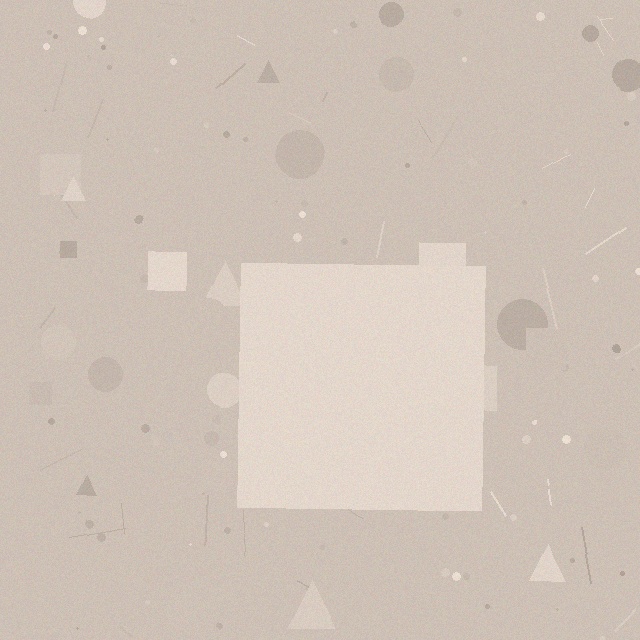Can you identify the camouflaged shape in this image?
The camouflaged shape is a square.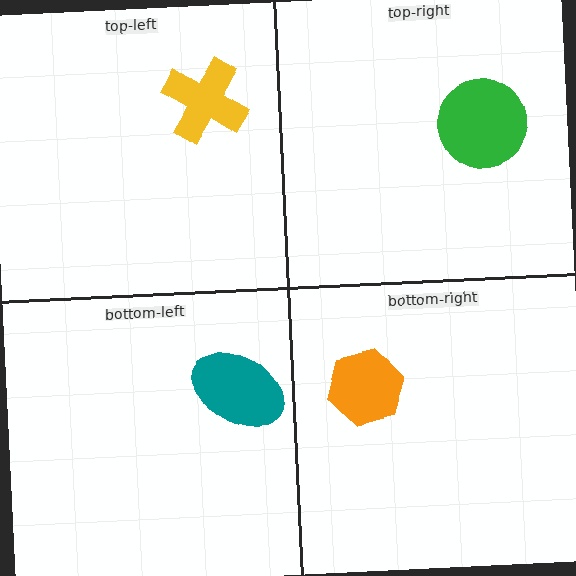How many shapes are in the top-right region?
1.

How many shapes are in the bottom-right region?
1.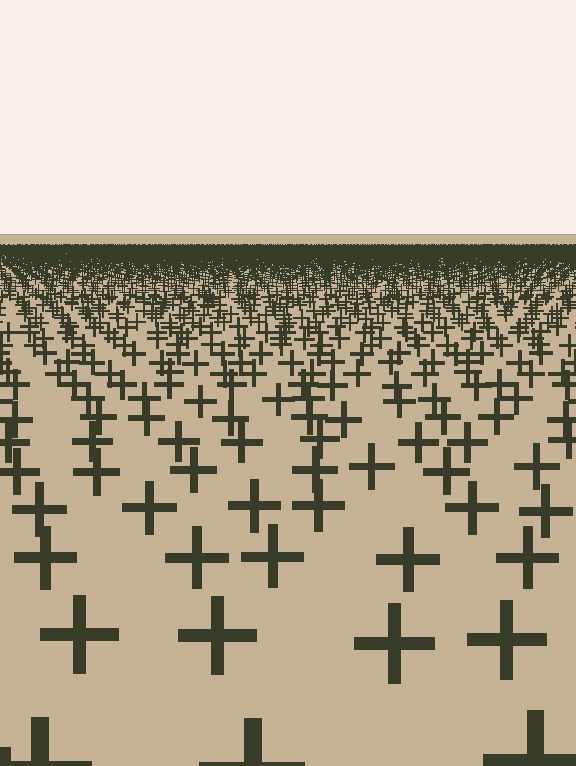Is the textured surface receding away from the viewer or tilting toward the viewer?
The surface is receding away from the viewer. Texture elements get smaller and denser toward the top.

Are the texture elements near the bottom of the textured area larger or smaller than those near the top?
Larger. Near the bottom, elements are closer to the viewer and appear at a bigger on-screen size.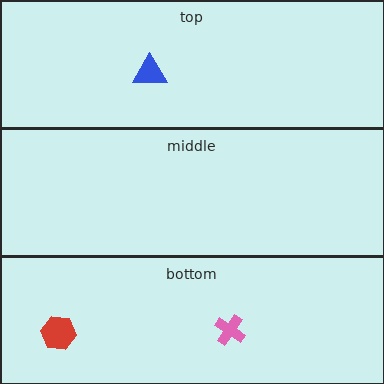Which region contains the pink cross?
The bottom region.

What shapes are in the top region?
The blue triangle.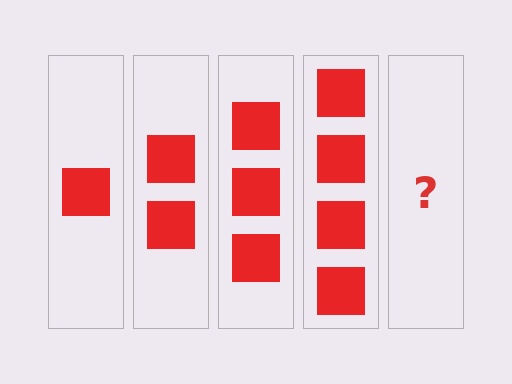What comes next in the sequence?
The next element should be 5 squares.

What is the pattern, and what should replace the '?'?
The pattern is that each step adds one more square. The '?' should be 5 squares.